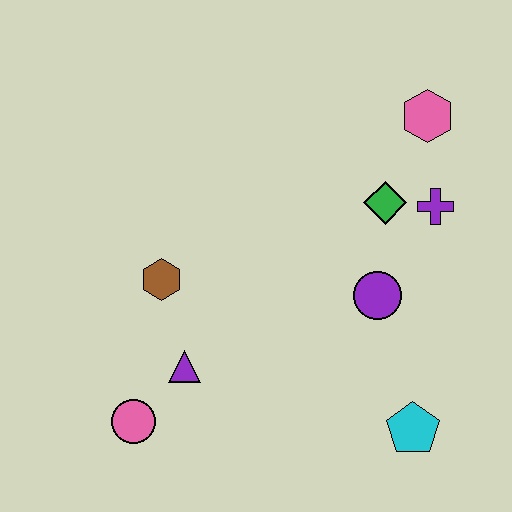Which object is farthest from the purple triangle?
The pink hexagon is farthest from the purple triangle.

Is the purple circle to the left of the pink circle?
No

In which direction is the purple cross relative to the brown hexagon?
The purple cross is to the right of the brown hexagon.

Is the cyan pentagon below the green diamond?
Yes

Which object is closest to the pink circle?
The purple triangle is closest to the pink circle.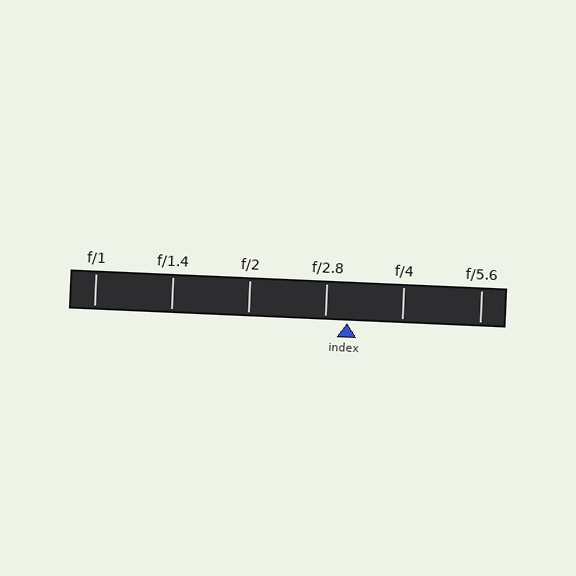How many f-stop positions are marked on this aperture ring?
There are 6 f-stop positions marked.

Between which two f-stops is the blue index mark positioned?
The index mark is between f/2.8 and f/4.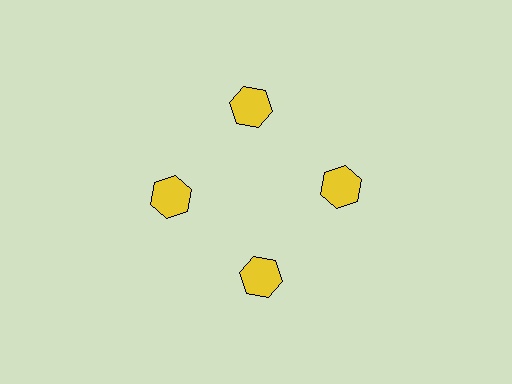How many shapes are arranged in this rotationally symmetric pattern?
There are 4 shapes, arranged in 4 groups of 1.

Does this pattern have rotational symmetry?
Yes, this pattern has 4-fold rotational symmetry. It looks the same after rotating 90 degrees around the center.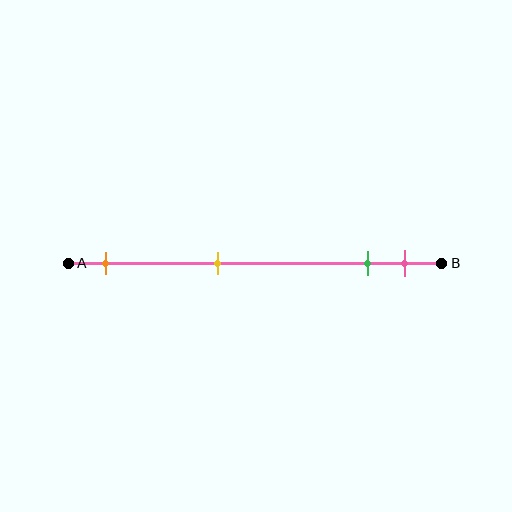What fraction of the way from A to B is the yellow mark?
The yellow mark is approximately 40% (0.4) of the way from A to B.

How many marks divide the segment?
There are 4 marks dividing the segment.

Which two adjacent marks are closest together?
The green and pink marks are the closest adjacent pair.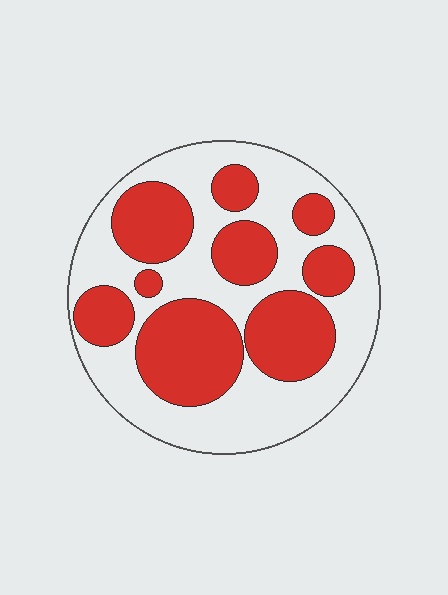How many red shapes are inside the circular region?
9.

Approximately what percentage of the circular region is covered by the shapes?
Approximately 45%.